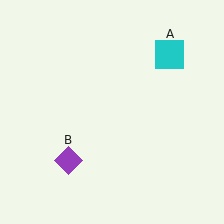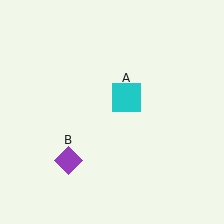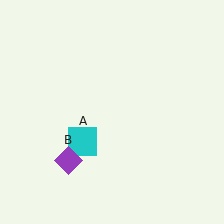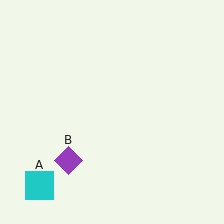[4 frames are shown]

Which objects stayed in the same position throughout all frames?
Purple diamond (object B) remained stationary.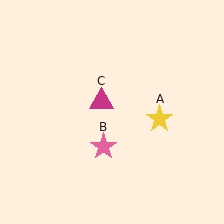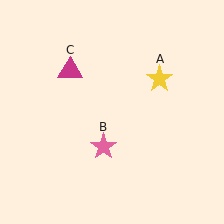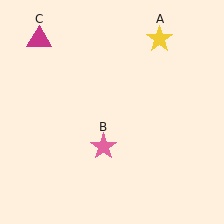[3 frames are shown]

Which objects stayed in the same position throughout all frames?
Pink star (object B) remained stationary.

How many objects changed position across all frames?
2 objects changed position: yellow star (object A), magenta triangle (object C).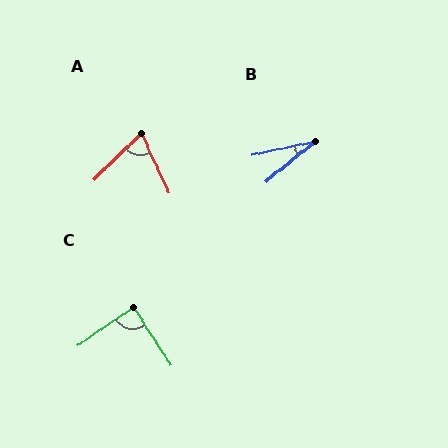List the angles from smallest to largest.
B (27°), A (71°), C (89°).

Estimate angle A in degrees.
Approximately 71 degrees.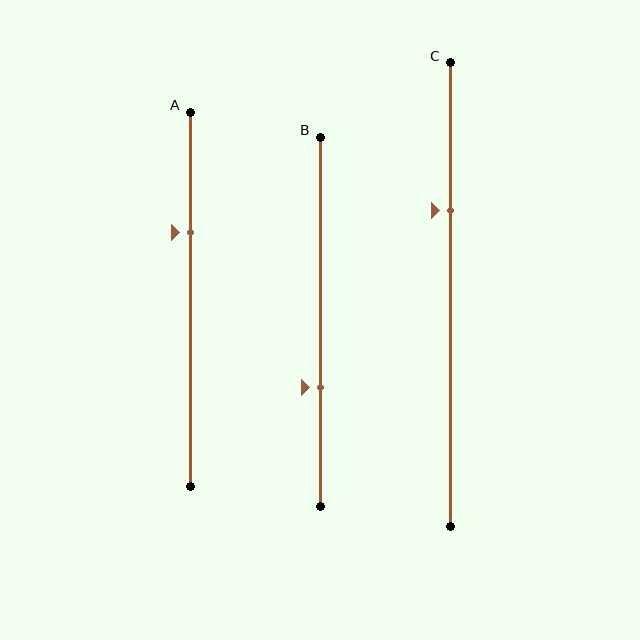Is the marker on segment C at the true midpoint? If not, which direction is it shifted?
No, the marker on segment C is shifted upward by about 18% of the segment length.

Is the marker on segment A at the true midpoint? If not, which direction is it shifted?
No, the marker on segment A is shifted upward by about 18% of the segment length.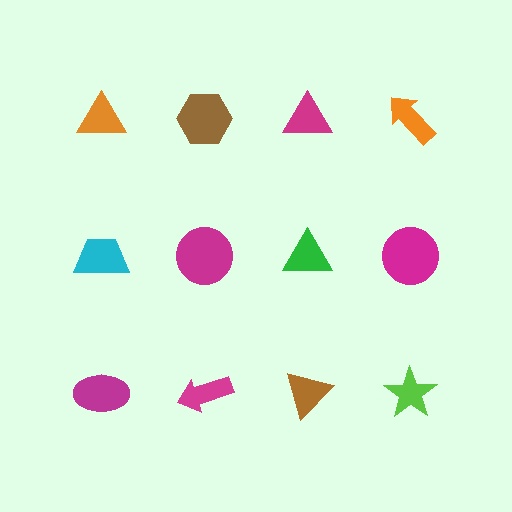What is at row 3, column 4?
A lime star.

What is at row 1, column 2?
A brown hexagon.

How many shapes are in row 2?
4 shapes.